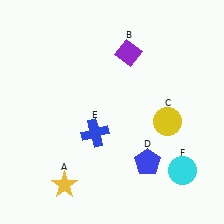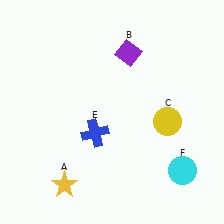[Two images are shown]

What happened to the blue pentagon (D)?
The blue pentagon (D) was removed in Image 2. It was in the bottom-right area of Image 1.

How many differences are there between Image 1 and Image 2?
There is 1 difference between the two images.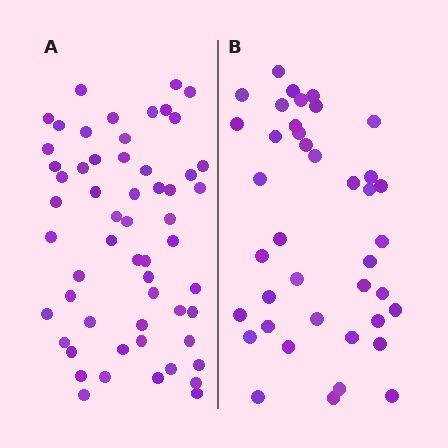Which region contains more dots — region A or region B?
Region A (the left region) has more dots.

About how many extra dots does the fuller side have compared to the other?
Region A has approximately 15 more dots than region B.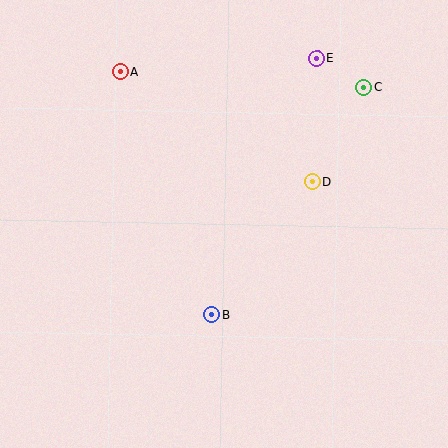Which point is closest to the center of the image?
Point B at (212, 314) is closest to the center.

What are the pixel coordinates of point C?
Point C is at (364, 87).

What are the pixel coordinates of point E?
Point E is at (317, 58).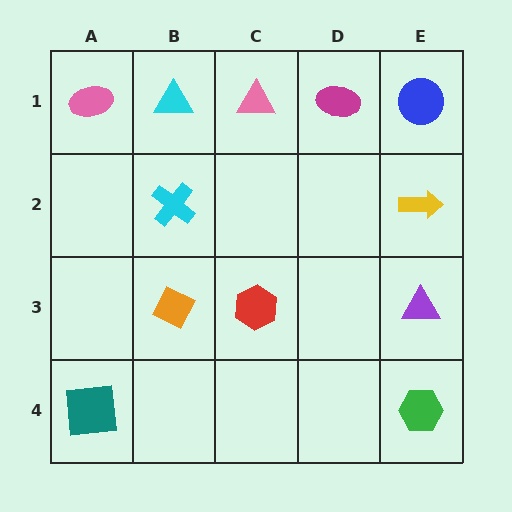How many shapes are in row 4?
2 shapes.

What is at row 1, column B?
A cyan triangle.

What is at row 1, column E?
A blue circle.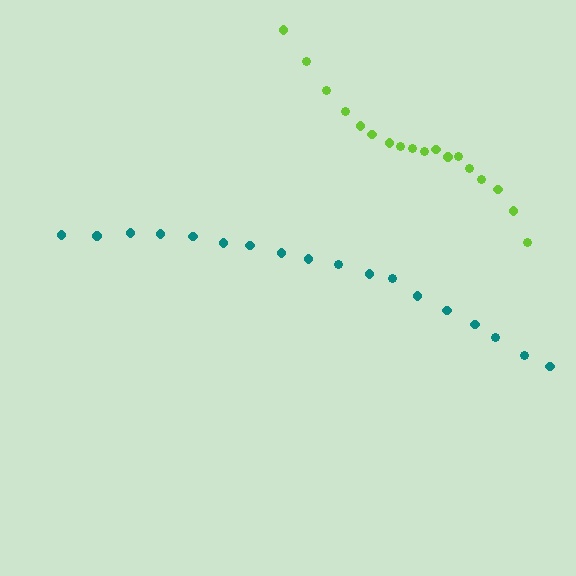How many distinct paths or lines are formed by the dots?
There are 2 distinct paths.